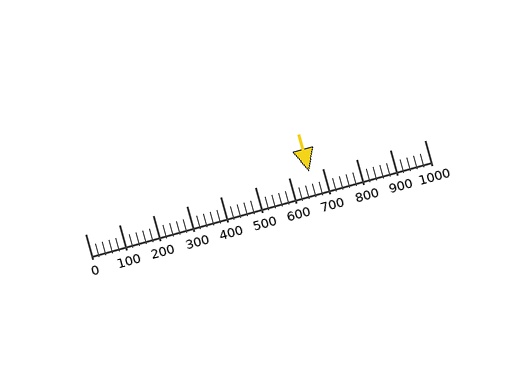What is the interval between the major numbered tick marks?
The major tick marks are spaced 100 units apart.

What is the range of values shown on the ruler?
The ruler shows values from 0 to 1000.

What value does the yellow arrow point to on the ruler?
The yellow arrow points to approximately 660.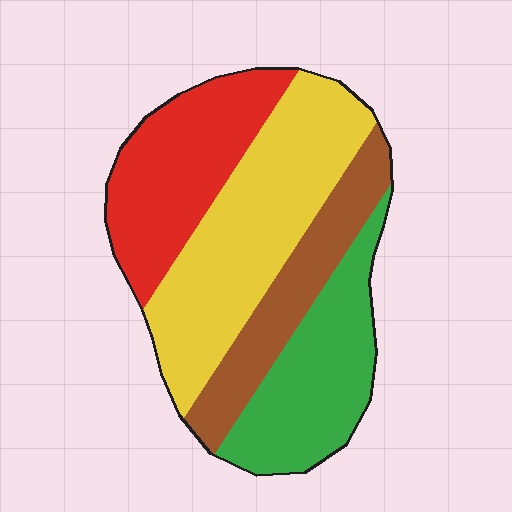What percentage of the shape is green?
Green takes up about one quarter (1/4) of the shape.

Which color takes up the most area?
Yellow, at roughly 35%.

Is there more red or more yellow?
Yellow.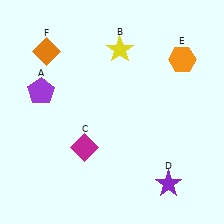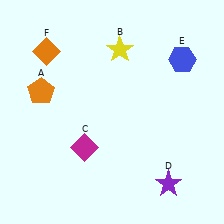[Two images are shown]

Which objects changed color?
A changed from purple to orange. E changed from orange to blue.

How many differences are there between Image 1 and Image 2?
There are 2 differences between the two images.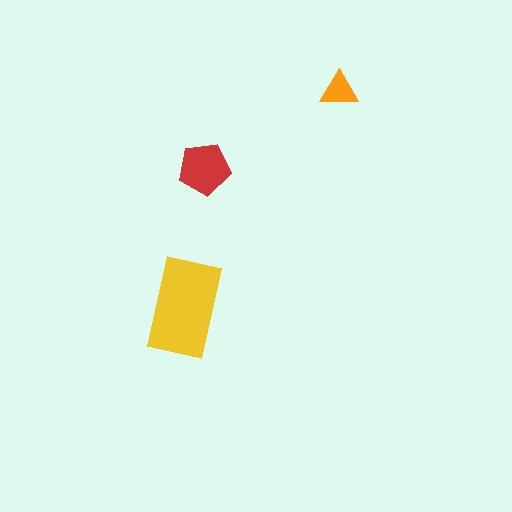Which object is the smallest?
The orange triangle.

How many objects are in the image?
There are 3 objects in the image.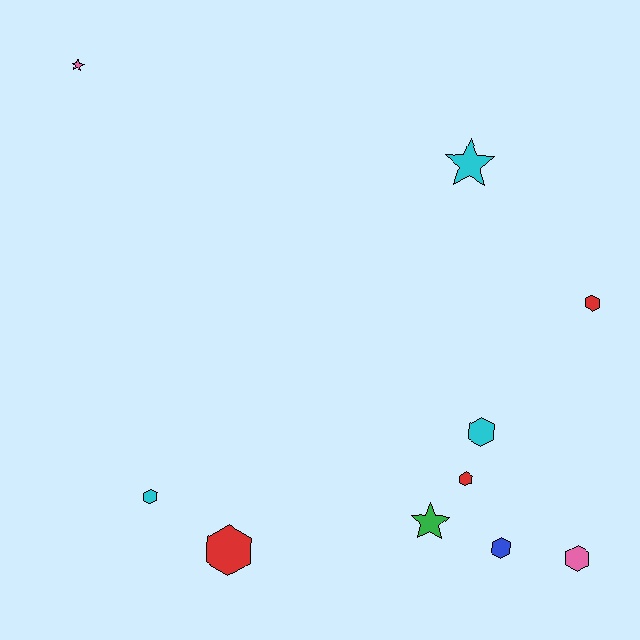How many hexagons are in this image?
There are 7 hexagons.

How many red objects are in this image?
There are 3 red objects.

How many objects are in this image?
There are 10 objects.